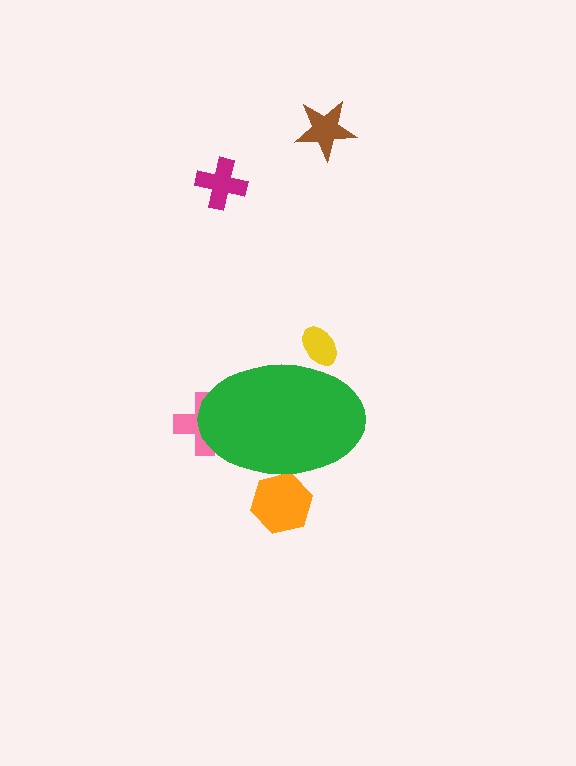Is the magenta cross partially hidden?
No, the magenta cross is fully visible.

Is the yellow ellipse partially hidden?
Yes, the yellow ellipse is partially hidden behind the green ellipse.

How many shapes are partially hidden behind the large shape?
3 shapes are partially hidden.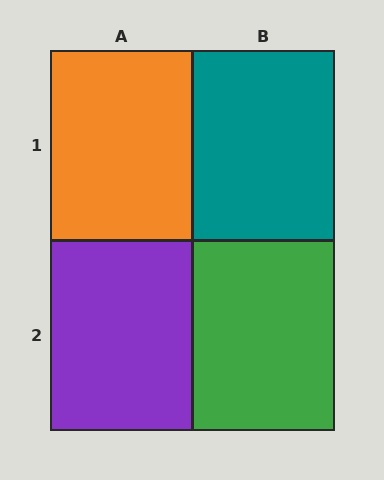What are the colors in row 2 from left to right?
Purple, green.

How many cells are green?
1 cell is green.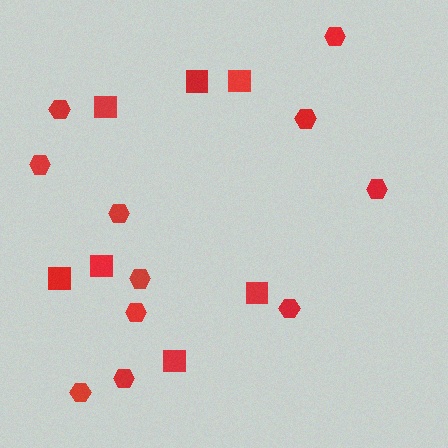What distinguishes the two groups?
There are 2 groups: one group of squares (7) and one group of hexagons (11).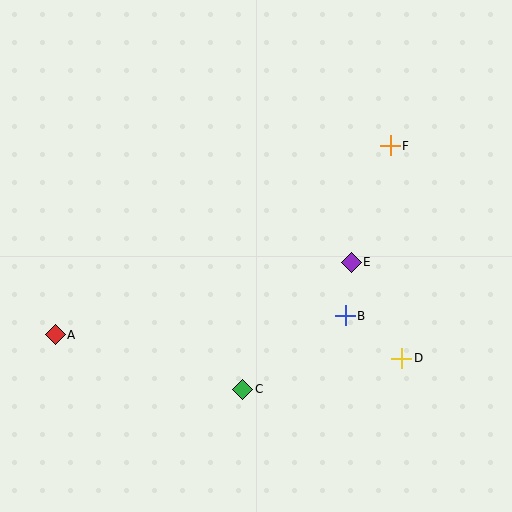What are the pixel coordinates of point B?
Point B is at (345, 316).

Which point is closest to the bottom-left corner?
Point A is closest to the bottom-left corner.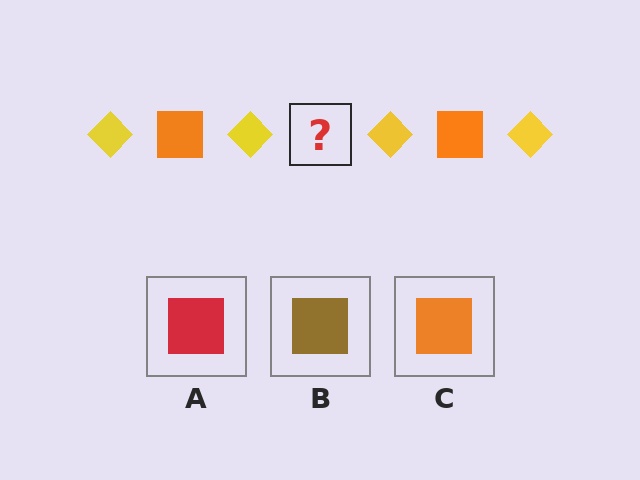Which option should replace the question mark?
Option C.